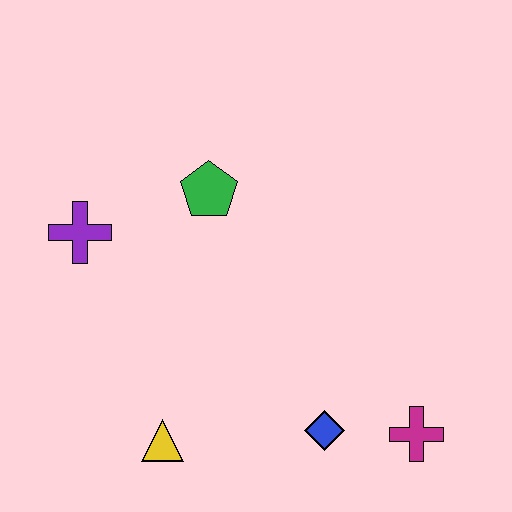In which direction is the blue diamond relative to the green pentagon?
The blue diamond is below the green pentagon.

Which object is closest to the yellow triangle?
The blue diamond is closest to the yellow triangle.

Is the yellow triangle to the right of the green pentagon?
No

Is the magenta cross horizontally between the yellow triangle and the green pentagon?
No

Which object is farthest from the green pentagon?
The magenta cross is farthest from the green pentagon.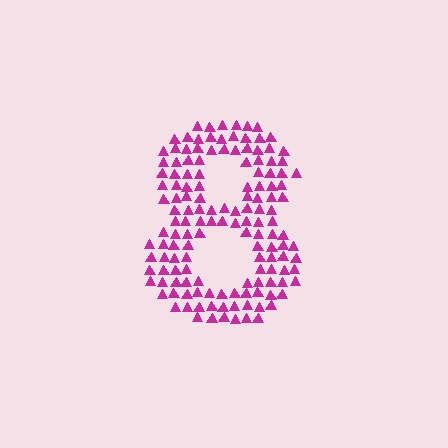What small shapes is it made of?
It is made of small triangles.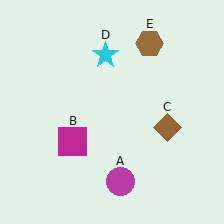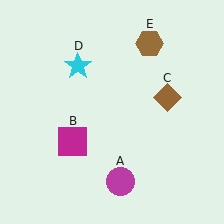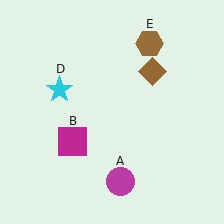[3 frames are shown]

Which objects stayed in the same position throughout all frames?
Magenta circle (object A) and magenta square (object B) and brown hexagon (object E) remained stationary.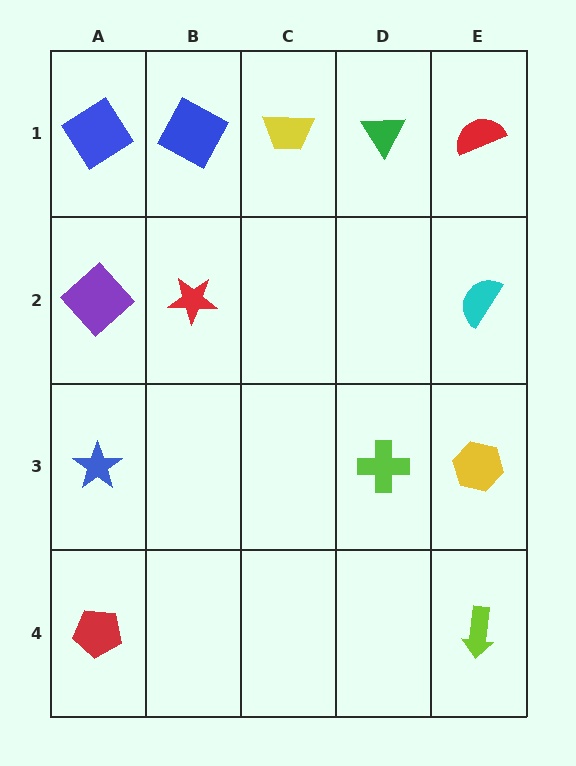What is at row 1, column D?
A green triangle.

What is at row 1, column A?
A blue diamond.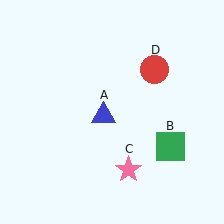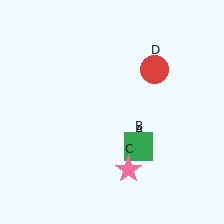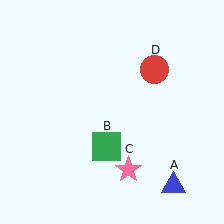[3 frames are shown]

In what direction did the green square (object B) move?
The green square (object B) moved left.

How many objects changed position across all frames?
2 objects changed position: blue triangle (object A), green square (object B).